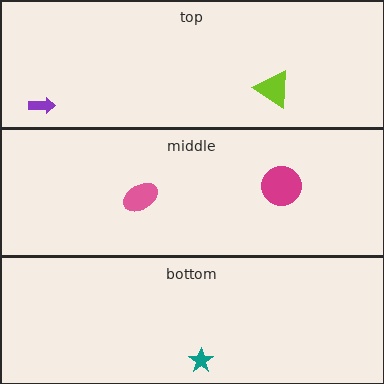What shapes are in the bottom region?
The teal star.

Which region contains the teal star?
The bottom region.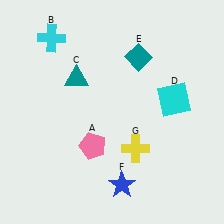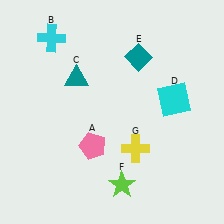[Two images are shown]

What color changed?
The star (F) changed from blue in Image 1 to lime in Image 2.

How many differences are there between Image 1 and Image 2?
There is 1 difference between the two images.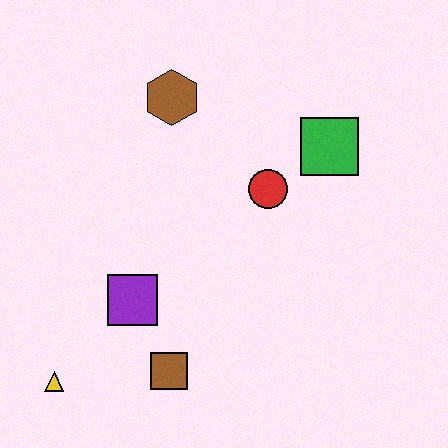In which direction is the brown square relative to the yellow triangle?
The brown square is to the right of the yellow triangle.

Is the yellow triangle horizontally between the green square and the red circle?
No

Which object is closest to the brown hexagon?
The red circle is closest to the brown hexagon.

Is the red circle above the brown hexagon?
No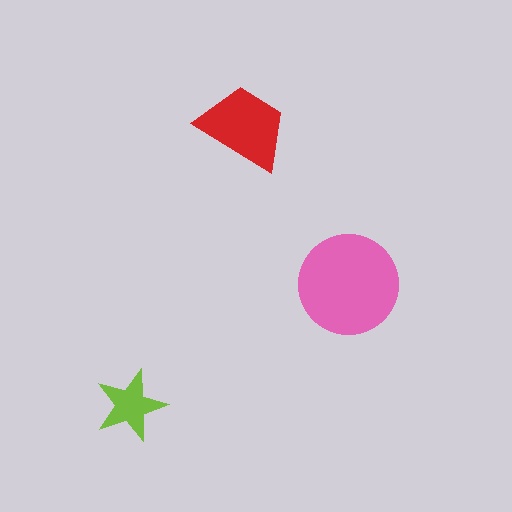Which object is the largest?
The pink circle.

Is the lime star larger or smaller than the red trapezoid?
Smaller.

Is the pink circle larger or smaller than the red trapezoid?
Larger.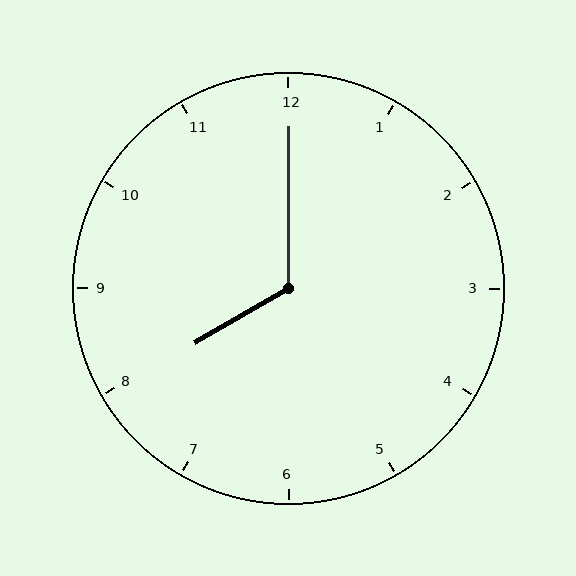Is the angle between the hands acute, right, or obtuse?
It is obtuse.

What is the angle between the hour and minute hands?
Approximately 120 degrees.